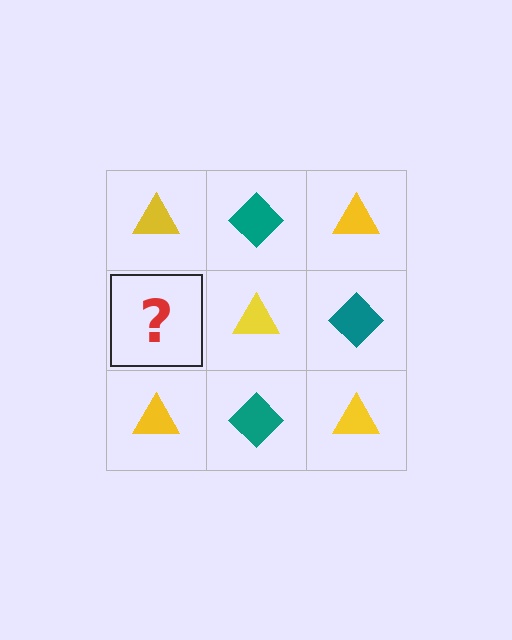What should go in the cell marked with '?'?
The missing cell should contain a teal diamond.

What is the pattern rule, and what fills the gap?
The rule is that it alternates yellow triangle and teal diamond in a checkerboard pattern. The gap should be filled with a teal diamond.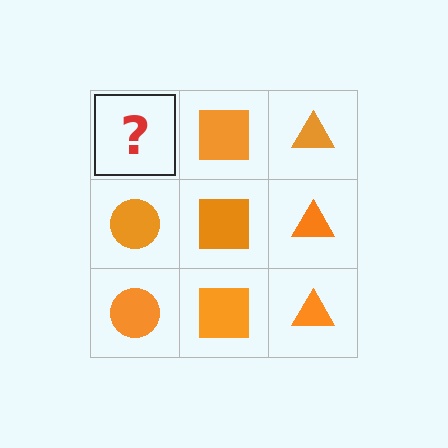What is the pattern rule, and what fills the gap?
The rule is that each column has a consistent shape. The gap should be filled with an orange circle.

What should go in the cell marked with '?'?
The missing cell should contain an orange circle.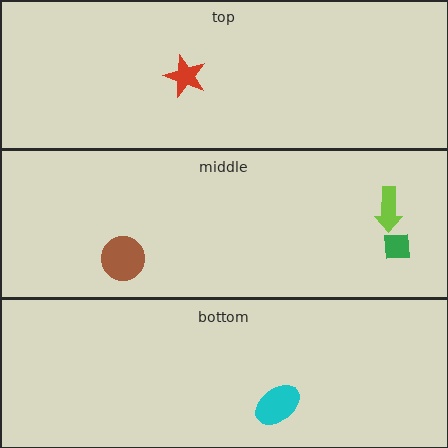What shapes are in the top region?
The red star.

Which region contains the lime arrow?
The middle region.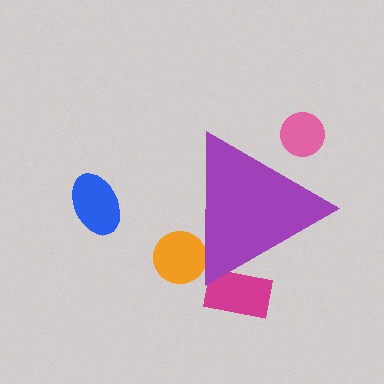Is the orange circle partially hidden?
Yes, the orange circle is partially hidden behind the purple triangle.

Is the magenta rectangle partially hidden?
Yes, the magenta rectangle is partially hidden behind the purple triangle.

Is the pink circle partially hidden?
Yes, the pink circle is partially hidden behind the purple triangle.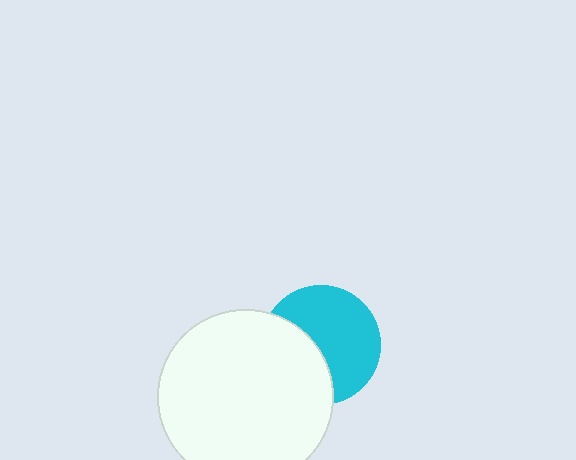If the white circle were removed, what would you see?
You would see the complete cyan circle.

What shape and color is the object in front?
The object in front is a white circle.